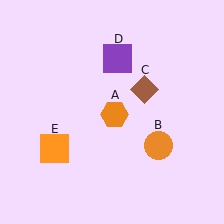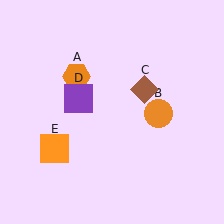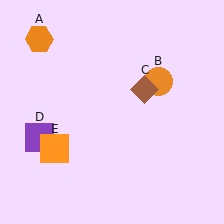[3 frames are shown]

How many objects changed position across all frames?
3 objects changed position: orange hexagon (object A), orange circle (object B), purple square (object D).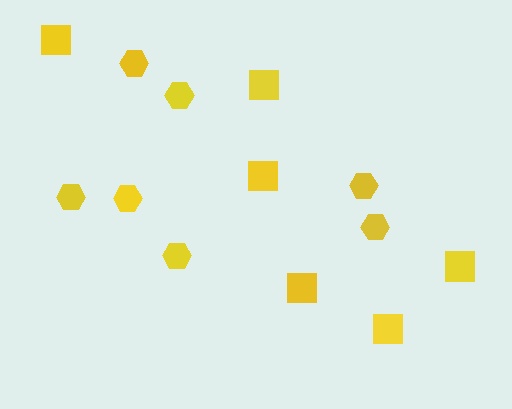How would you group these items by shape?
There are 2 groups: one group of squares (6) and one group of hexagons (7).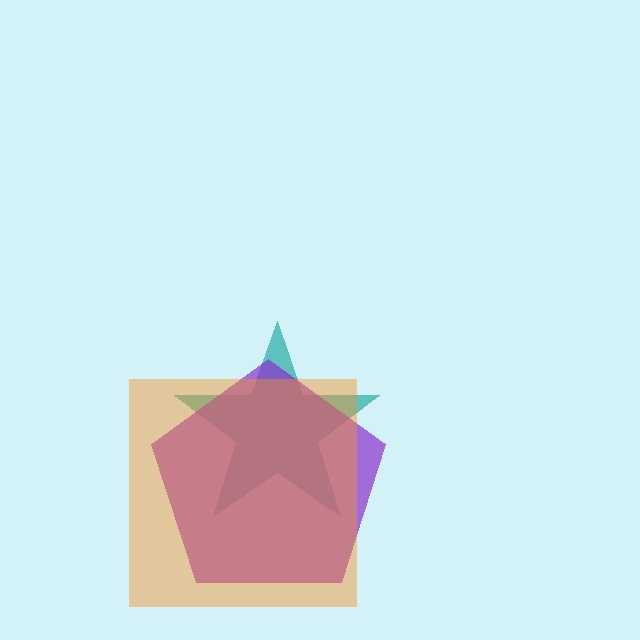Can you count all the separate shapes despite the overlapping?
Yes, there are 3 separate shapes.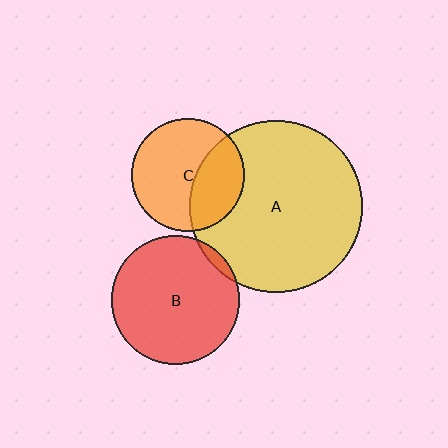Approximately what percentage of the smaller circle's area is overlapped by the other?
Approximately 5%.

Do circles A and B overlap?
Yes.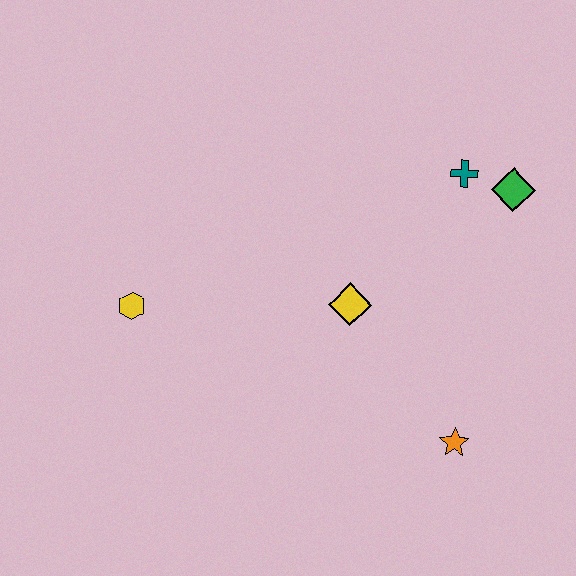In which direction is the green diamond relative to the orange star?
The green diamond is above the orange star.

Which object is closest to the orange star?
The yellow diamond is closest to the orange star.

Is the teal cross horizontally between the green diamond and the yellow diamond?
Yes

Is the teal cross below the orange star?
No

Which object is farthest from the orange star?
The yellow hexagon is farthest from the orange star.